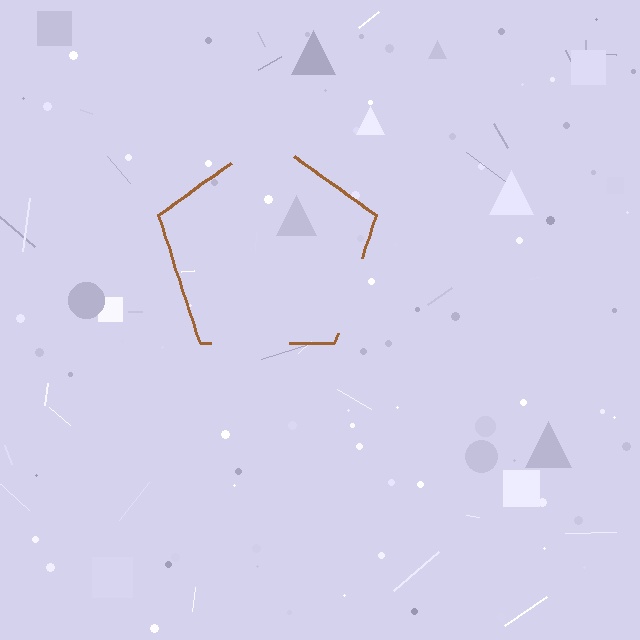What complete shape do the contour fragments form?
The contour fragments form a pentagon.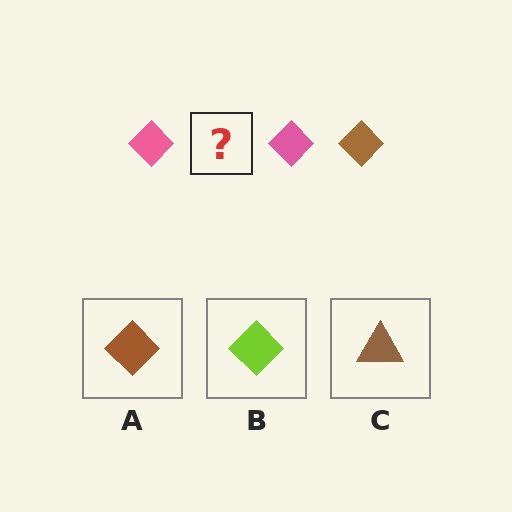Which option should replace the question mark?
Option A.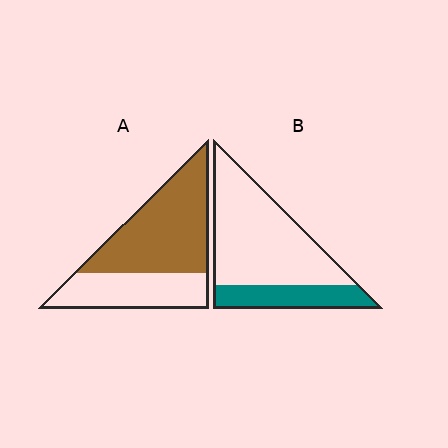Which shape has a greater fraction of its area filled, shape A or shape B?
Shape A.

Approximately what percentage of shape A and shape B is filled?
A is approximately 60% and B is approximately 25%.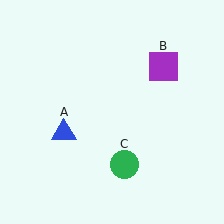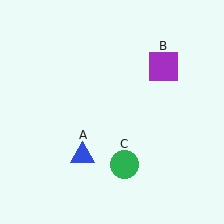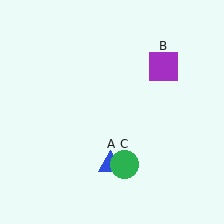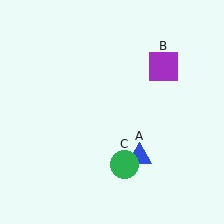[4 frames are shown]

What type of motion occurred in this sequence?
The blue triangle (object A) rotated counterclockwise around the center of the scene.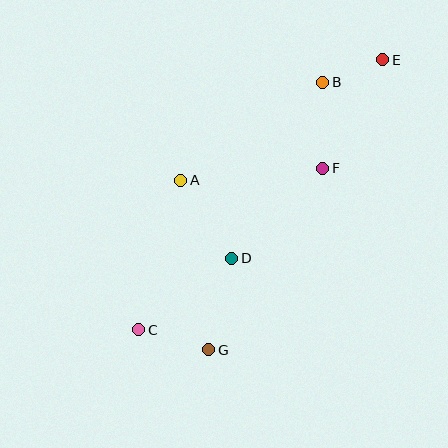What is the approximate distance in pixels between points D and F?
The distance between D and F is approximately 128 pixels.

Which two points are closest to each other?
Points B and E are closest to each other.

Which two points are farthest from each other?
Points C and E are farthest from each other.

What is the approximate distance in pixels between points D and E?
The distance between D and E is approximately 250 pixels.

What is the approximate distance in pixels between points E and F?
The distance between E and F is approximately 124 pixels.